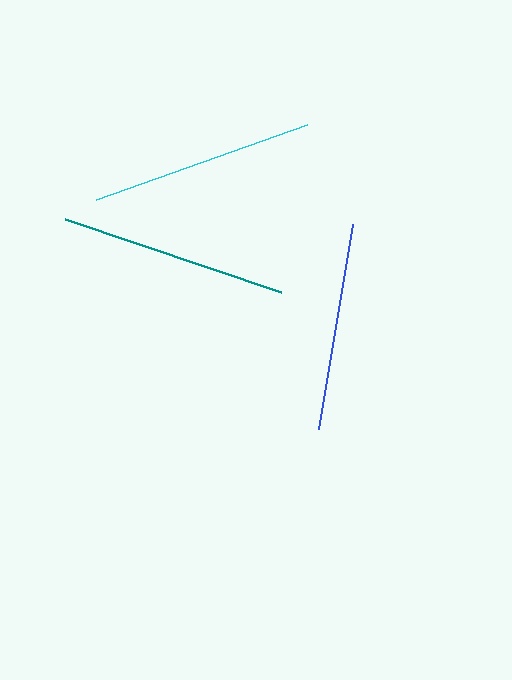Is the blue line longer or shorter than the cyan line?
The cyan line is longer than the blue line.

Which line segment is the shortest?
The blue line is the shortest at approximately 208 pixels.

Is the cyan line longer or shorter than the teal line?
The teal line is longer than the cyan line.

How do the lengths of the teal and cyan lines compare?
The teal and cyan lines are approximately the same length.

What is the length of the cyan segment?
The cyan segment is approximately 224 pixels long.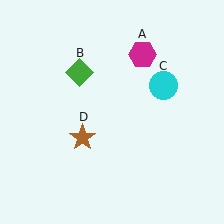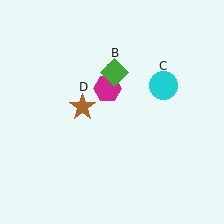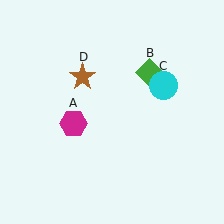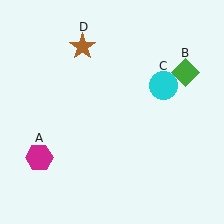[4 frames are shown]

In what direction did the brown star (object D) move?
The brown star (object D) moved up.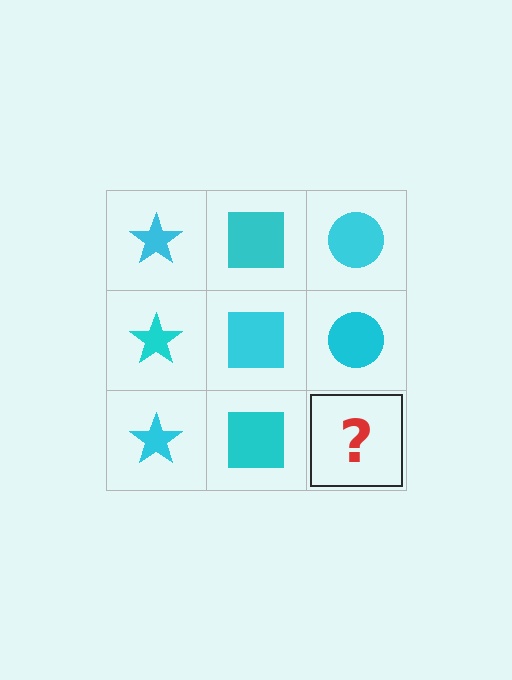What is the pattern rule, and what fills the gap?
The rule is that each column has a consistent shape. The gap should be filled with a cyan circle.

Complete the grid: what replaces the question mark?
The question mark should be replaced with a cyan circle.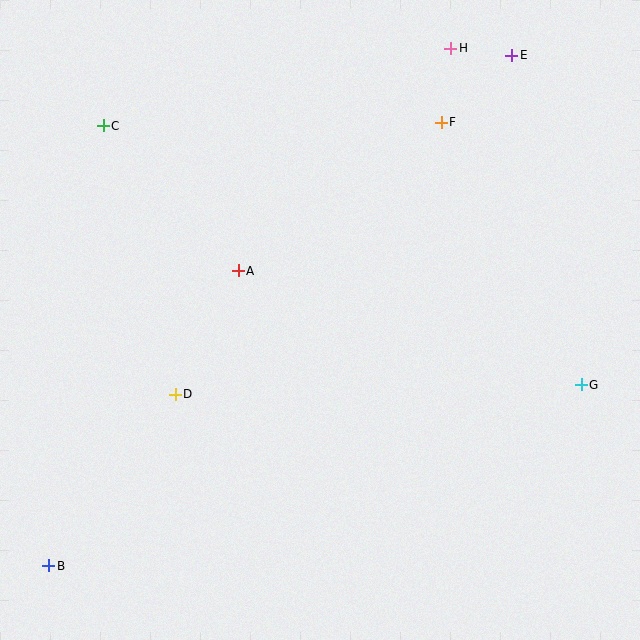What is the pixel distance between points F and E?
The distance between F and E is 97 pixels.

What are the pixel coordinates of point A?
Point A is at (238, 271).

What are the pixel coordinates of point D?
Point D is at (175, 394).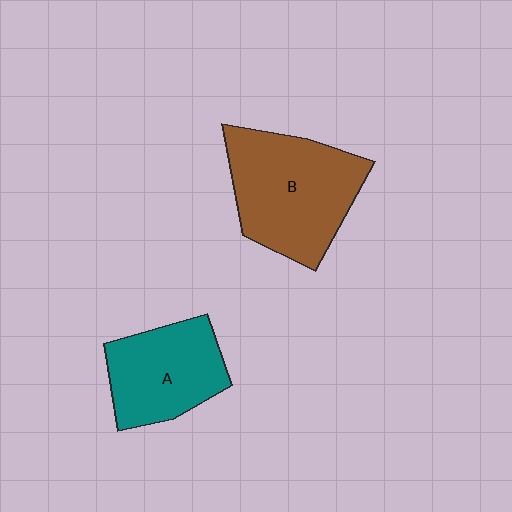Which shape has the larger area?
Shape B (brown).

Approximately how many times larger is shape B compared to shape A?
Approximately 1.4 times.